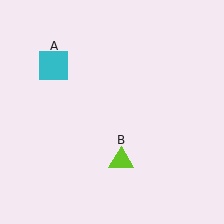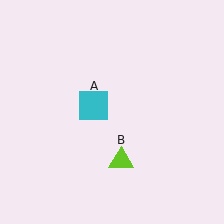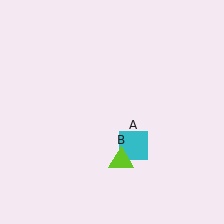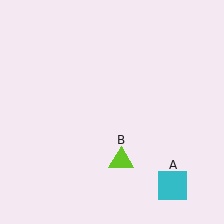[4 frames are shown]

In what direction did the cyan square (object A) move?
The cyan square (object A) moved down and to the right.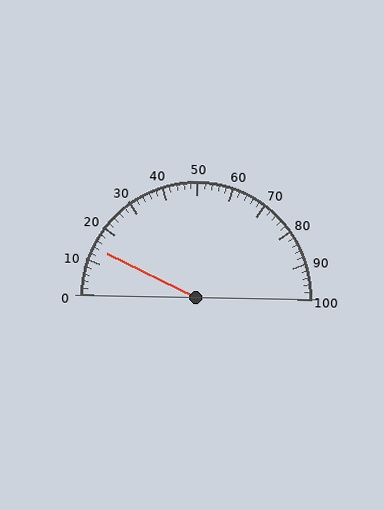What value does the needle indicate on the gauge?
The needle indicates approximately 14.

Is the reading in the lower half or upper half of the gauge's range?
The reading is in the lower half of the range (0 to 100).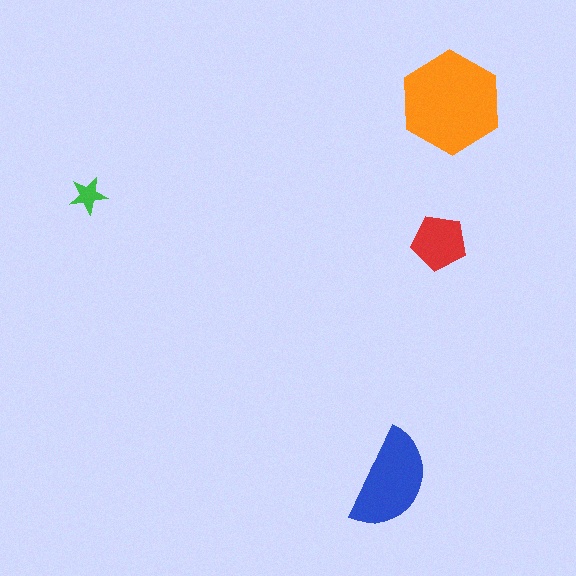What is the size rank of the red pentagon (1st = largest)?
3rd.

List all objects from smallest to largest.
The green star, the red pentagon, the blue semicircle, the orange hexagon.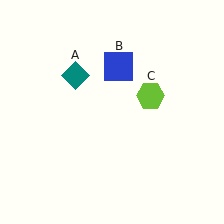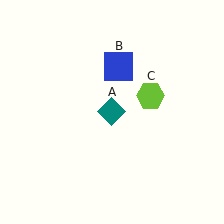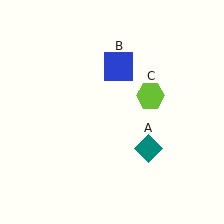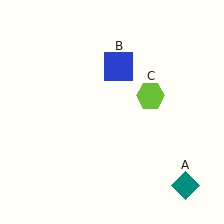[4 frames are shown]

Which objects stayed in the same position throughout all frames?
Blue square (object B) and lime hexagon (object C) remained stationary.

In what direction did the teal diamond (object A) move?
The teal diamond (object A) moved down and to the right.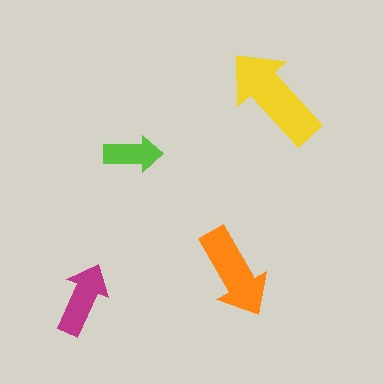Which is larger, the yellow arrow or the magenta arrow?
The yellow one.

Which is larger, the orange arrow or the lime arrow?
The orange one.